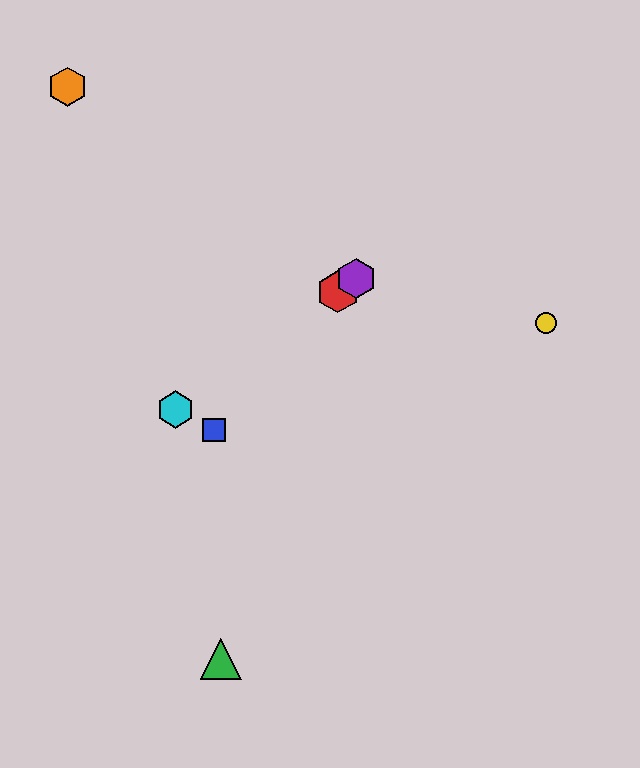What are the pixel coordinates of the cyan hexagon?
The cyan hexagon is at (175, 409).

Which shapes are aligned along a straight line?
The red hexagon, the purple hexagon, the cyan hexagon are aligned along a straight line.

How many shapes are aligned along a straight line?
3 shapes (the red hexagon, the purple hexagon, the cyan hexagon) are aligned along a straight line.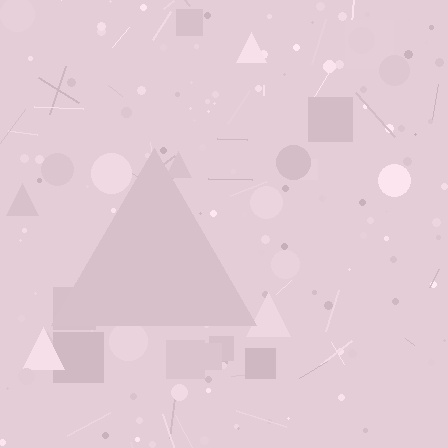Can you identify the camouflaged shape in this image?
The camouflaged shape is a triangle.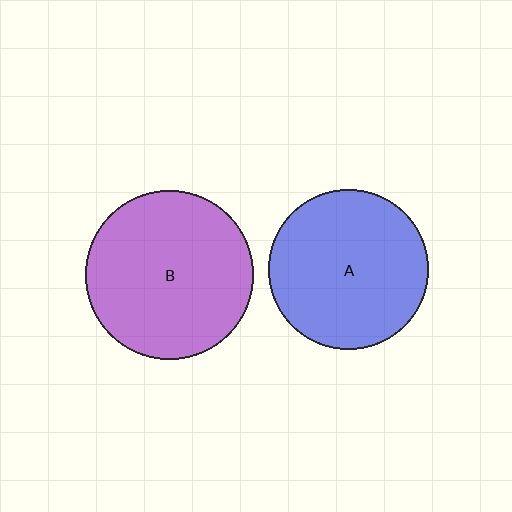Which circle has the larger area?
Circle B (purple).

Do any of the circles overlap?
No, none of the circles overlap.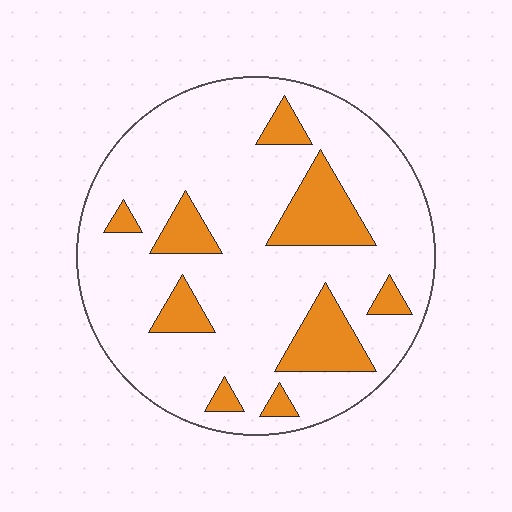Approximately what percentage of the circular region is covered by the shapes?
Approximately 20%.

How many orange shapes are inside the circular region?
9.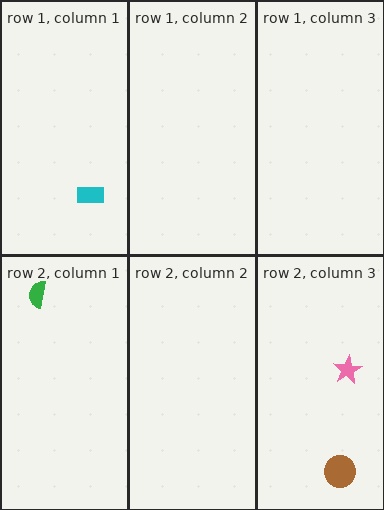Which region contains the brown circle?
The row 2, column 3 region.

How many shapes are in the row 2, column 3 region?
2.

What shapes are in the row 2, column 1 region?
The green semicircle.